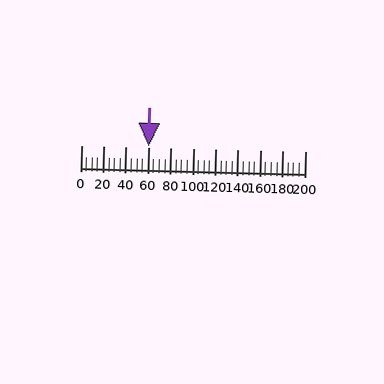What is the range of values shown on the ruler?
The ruler shows values from 0 to 200.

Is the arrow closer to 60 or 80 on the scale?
The arrow is closer to 60.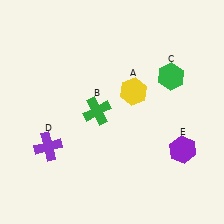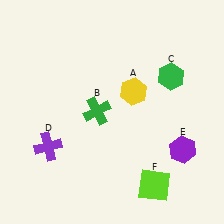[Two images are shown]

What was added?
A lime square (F) was added in Image 2.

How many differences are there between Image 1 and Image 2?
There is 1 difference between the two images.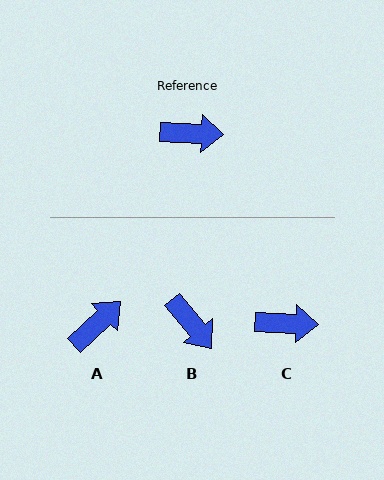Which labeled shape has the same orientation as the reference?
C.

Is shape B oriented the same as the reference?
No, it is off by about 49 degrees.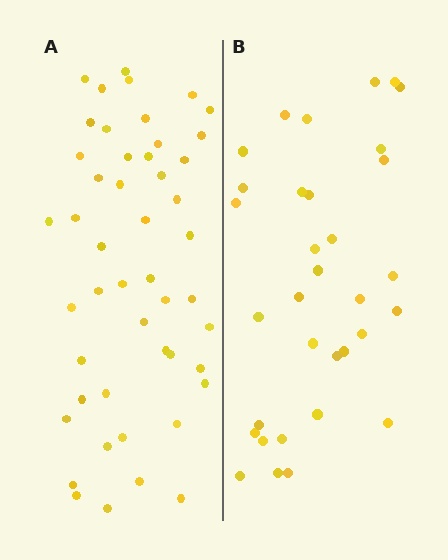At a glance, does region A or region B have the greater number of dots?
Region A (the left region) has more dots.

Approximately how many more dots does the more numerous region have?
Region A has approximately 15 more dots than region B.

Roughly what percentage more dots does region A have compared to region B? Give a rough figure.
About 45% more.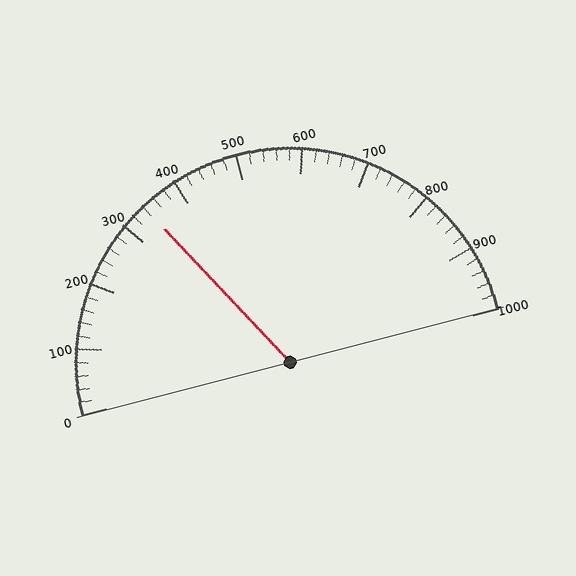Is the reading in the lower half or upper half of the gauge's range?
The reading is in the lower half of the range (0 to 1000).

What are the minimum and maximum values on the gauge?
The gauge ranges from 0 to 1000.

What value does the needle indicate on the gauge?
The needle indicates approximately 340.